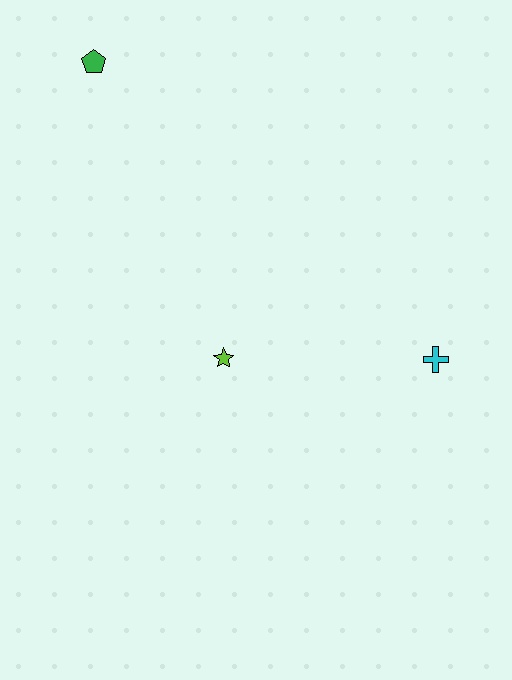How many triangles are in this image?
There are no triangles.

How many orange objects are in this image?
There are no orange objects.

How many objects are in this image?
There are 3 objects.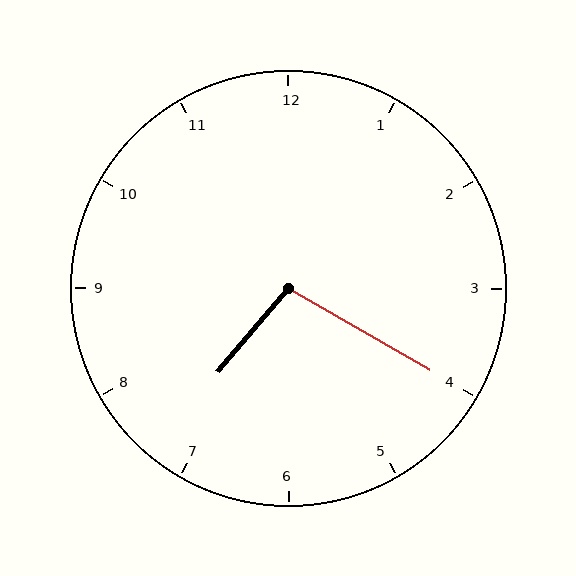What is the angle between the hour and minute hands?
Approximately 100 degrees.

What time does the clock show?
7:20.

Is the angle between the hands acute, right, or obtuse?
It is obtuse.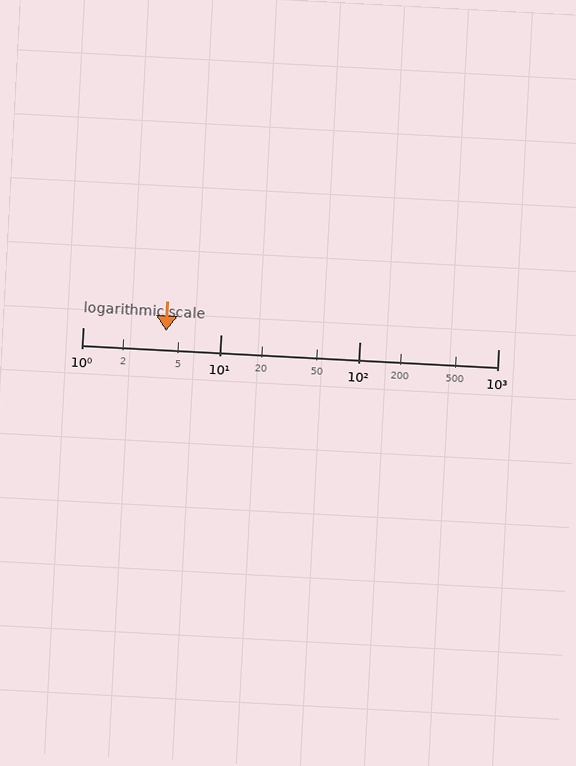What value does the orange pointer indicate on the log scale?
The pointer indicates approximately 4.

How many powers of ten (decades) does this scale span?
The scale spans 3 decades, from 1 to 1000.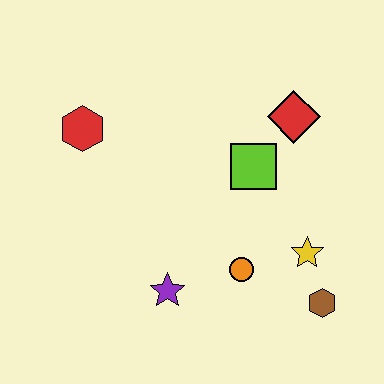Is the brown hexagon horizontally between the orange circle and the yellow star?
No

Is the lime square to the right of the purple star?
Yes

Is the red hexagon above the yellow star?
Yes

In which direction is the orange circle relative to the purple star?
The orange circle is to the right of the purple star.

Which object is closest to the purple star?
The orange circle is closest to the purple star.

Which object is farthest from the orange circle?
The red hexagon is farthest from the orange circle.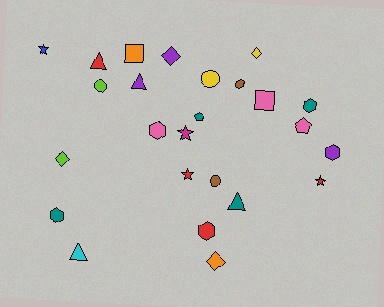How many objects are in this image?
There are 25 objects.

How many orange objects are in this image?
There are 2 orange objects.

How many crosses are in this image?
There are no crosses.